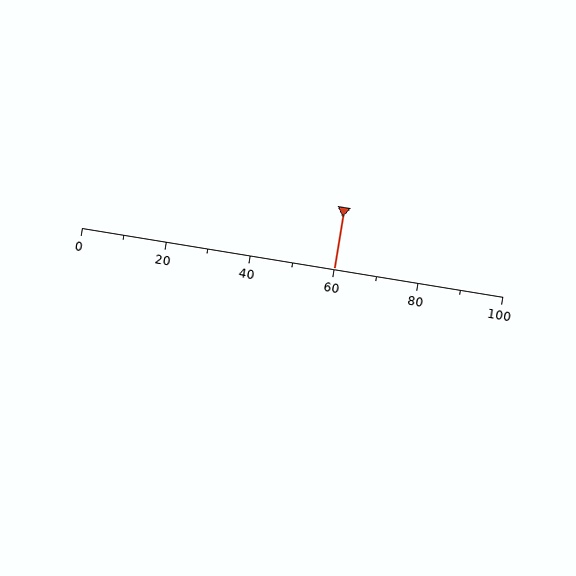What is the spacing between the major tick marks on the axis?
The major ticks are spaced 20 apart.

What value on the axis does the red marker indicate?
The marker indicates approximately 60.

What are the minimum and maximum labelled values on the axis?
The axis runs from 0 to 100.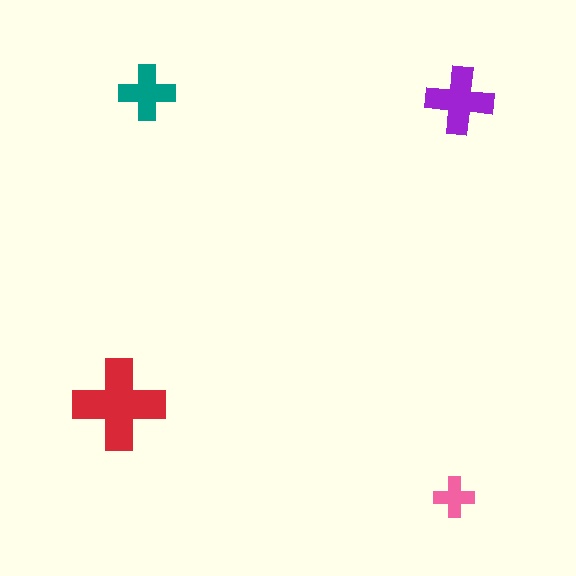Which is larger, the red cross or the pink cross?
The red one.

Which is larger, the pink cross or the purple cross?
The purple one.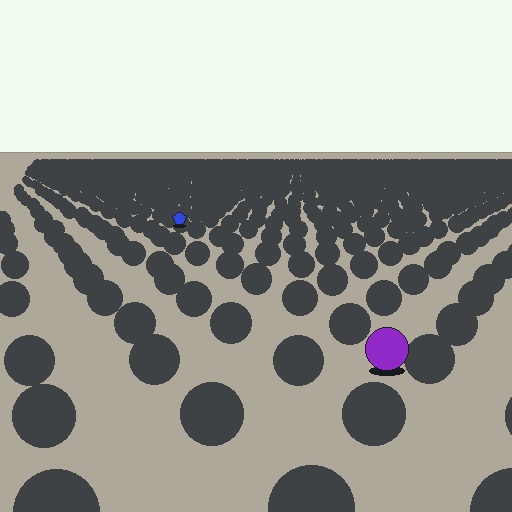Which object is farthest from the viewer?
The blue pentagon is farthest from the viewer. It appears smaller and the ground texture around it is denser.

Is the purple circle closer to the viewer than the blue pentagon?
Yes. The purple circle is closer — you can tell from the texture gradient: the ground texture is coarser near it.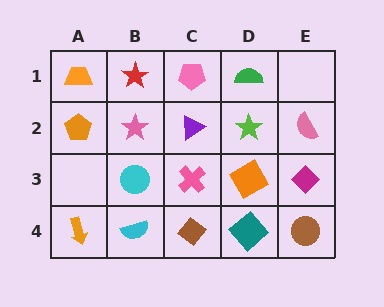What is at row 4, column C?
A brown diamond.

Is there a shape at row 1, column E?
No, that cell is empty.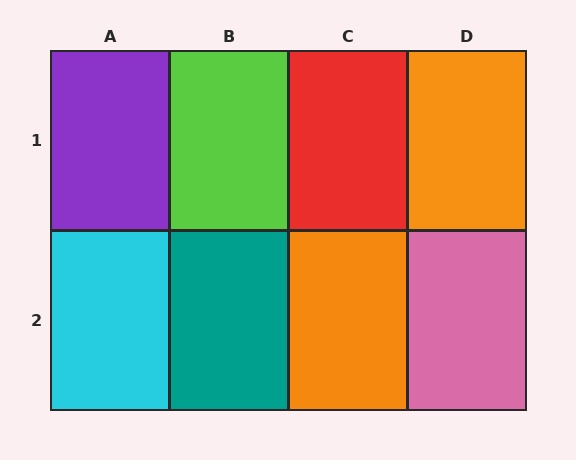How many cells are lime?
1 cell is lime.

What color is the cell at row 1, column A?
Purple.